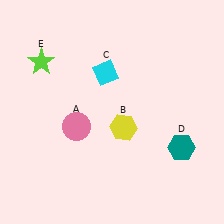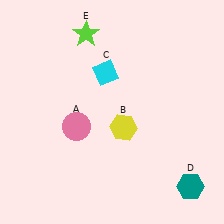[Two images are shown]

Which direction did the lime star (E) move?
The lime star (E) moved right.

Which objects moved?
The objects that moved are: the teal hexagon (D), the lime star (E).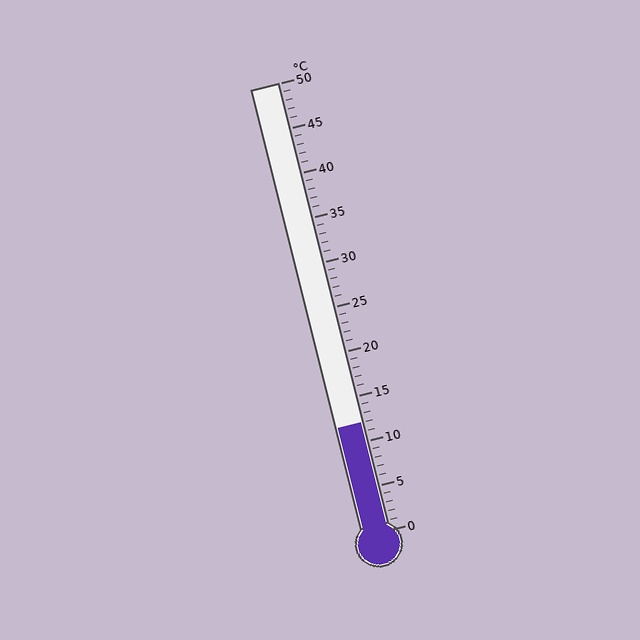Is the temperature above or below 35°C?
The temperature is below 35°C.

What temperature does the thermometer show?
The thermometer shows approximately 12°C.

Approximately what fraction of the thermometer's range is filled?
The thermometer is filled to approximately 25% of its range.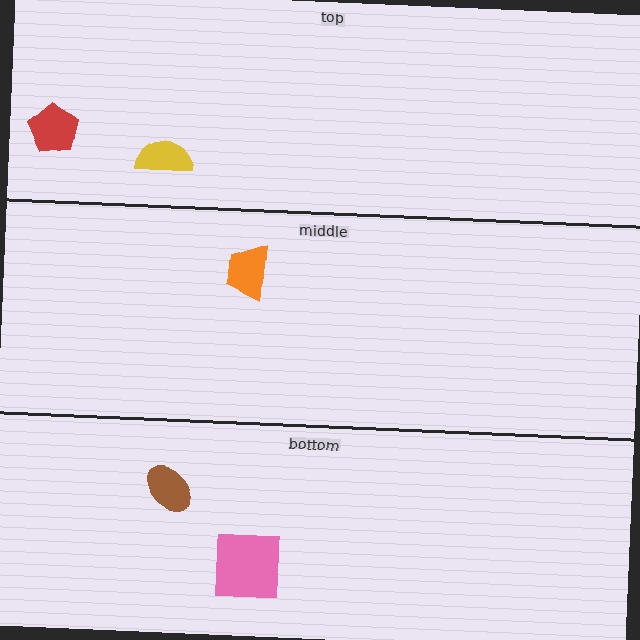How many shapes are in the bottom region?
2.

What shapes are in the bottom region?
The pink square, the brown ellipse.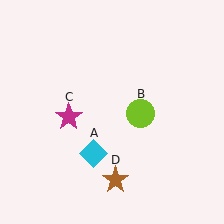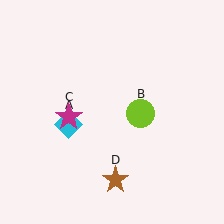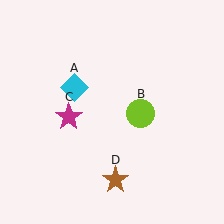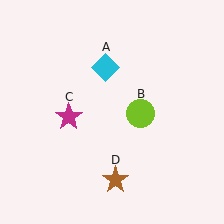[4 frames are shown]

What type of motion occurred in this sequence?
The cyan diamond (object A) rotated clockwise around the center of the scene.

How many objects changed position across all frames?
1 object changed position: cyan diamond (object A).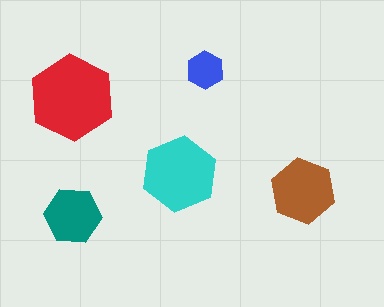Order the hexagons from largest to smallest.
the red one, the cyan one, the brown one, the teal one, the blue one.